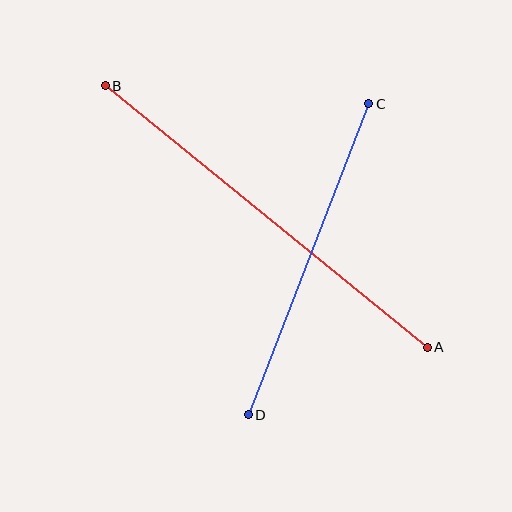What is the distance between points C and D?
The distance is approximately 334 pixels.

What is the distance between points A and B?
The distance is approximately 415 pixels.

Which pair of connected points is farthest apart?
Points A and B are farthest apart.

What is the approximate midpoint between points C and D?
The midpoint is at approximately (308, 259) pixels.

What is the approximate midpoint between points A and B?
The midpoint is at approximately (266, 216) pixels.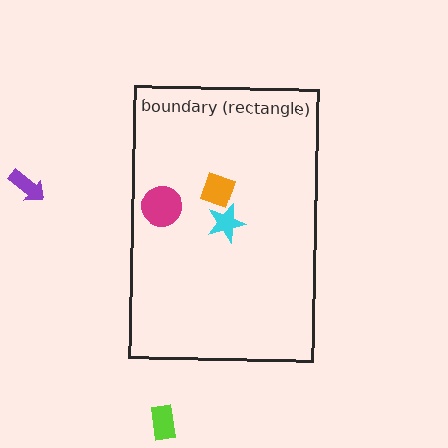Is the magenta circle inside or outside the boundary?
Inside.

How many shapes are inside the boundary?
3 inside, 2 outside.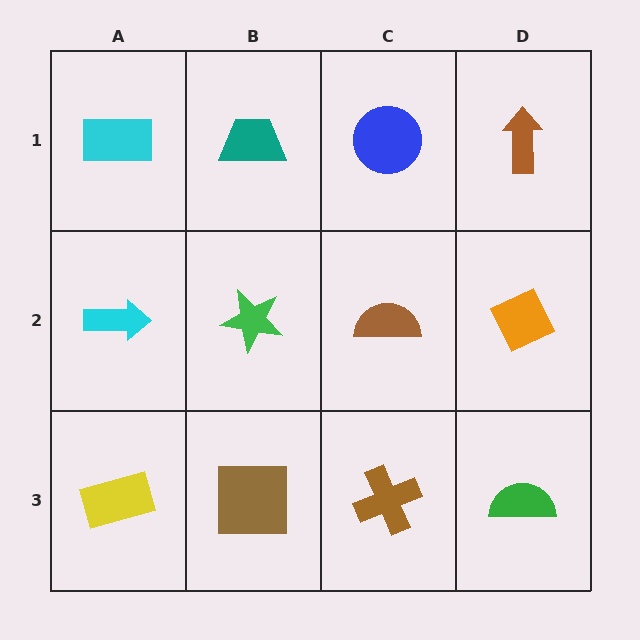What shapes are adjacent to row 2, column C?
A blue circle (row 1, column C), a brown cross (row 3, column C), a green star (row 2, column B), an orange diamond (row 2, column D).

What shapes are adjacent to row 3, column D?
An orange diamond (row 2, column D), a brown cross (row 3, column C).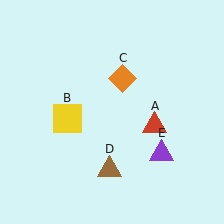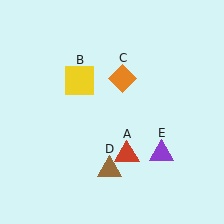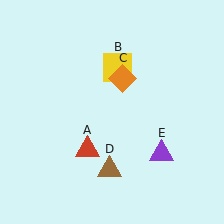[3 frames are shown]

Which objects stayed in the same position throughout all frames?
Orange diamond (object C) and brown triangle (object D) and purple triangle (object E) remained stationary.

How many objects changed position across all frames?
2 objects changed position: red triangle (object A), yellow square (object B).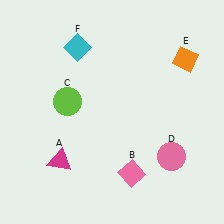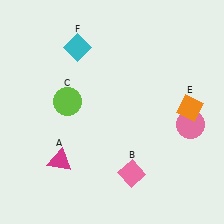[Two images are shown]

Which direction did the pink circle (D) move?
The pink circle (D) moved up.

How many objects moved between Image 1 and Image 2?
2 objects moved between the two images.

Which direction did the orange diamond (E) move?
The orange diamond (E) moved down.